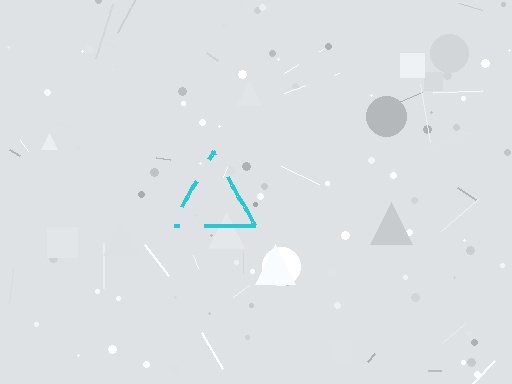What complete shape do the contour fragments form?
The contour fragments form a triangle.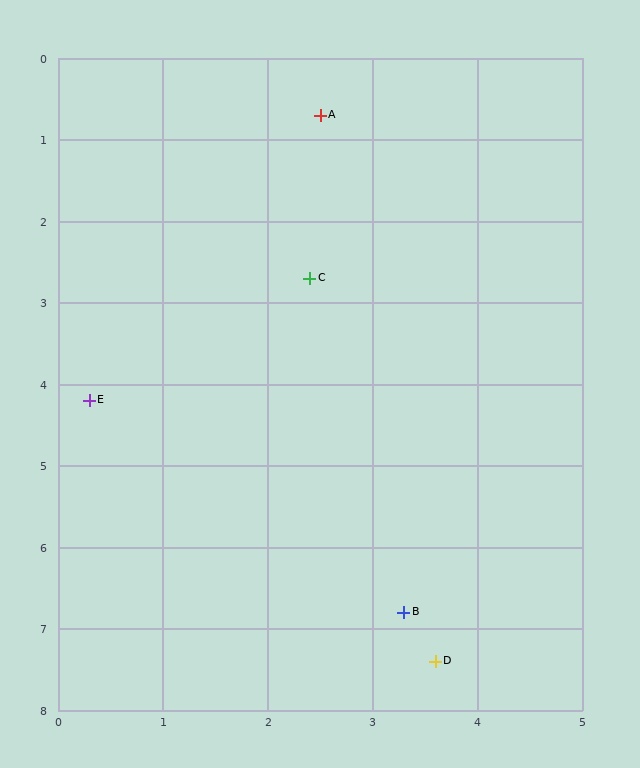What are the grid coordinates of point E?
Point E is at approximately (0.3, 4.2).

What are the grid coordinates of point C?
Point C is at approximately (2.4, 2.7).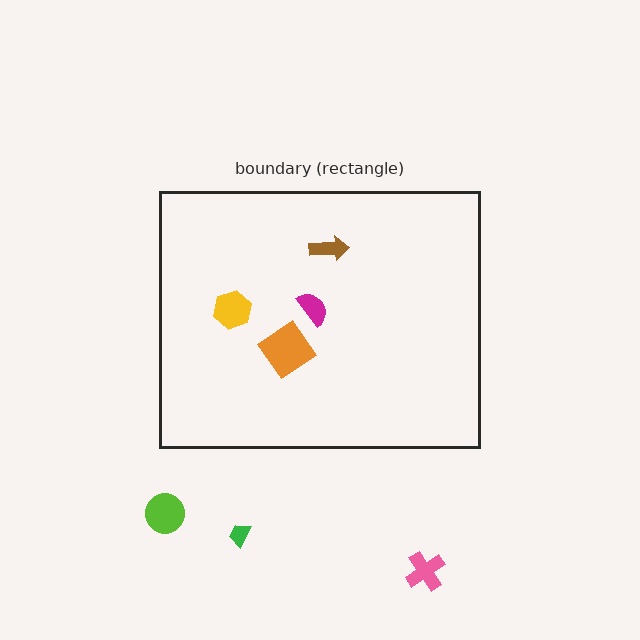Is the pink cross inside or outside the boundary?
Outside.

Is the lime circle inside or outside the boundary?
Outside.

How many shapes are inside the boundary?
4 inside, 3 outside.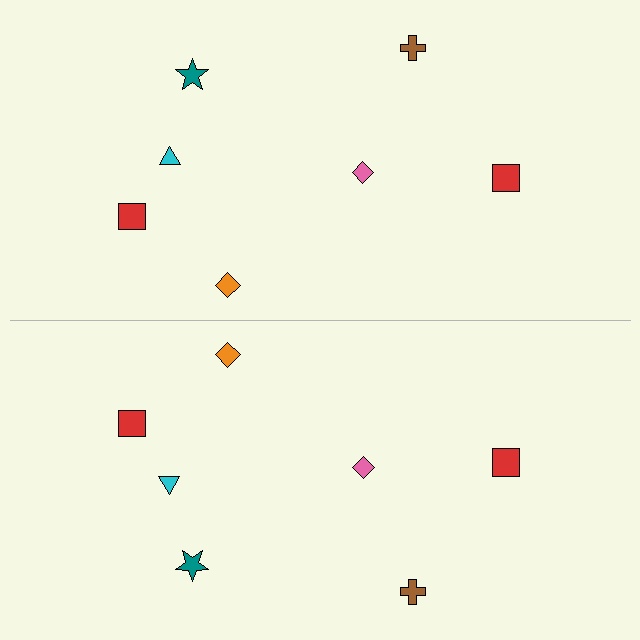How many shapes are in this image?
There are 14 shapes in this image.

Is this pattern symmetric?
Yes, this pattern has bilateral (reflection) symmetry.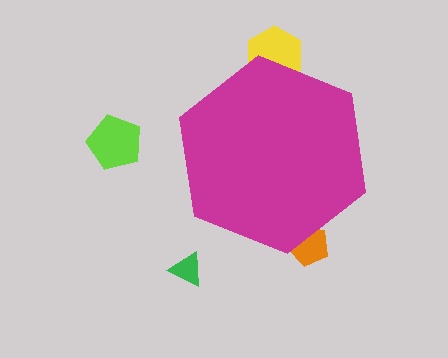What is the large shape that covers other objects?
A magenta hexagon.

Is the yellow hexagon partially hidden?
Yes, the yellow hexagon is partially hidden behind the magenta hexagon.